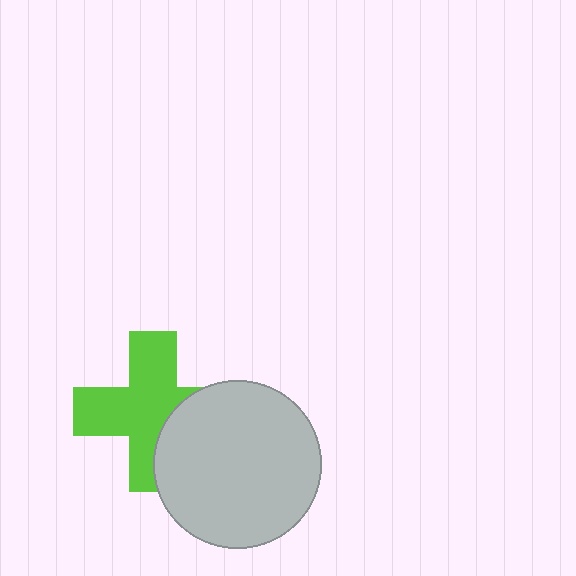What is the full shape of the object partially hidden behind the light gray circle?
The partially hidden object is a lime cross.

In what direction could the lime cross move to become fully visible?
The lime cross could move left. That would shift it out from behind the light gray circle entirely.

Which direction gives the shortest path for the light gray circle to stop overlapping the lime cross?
Moving right gives the shortest separation.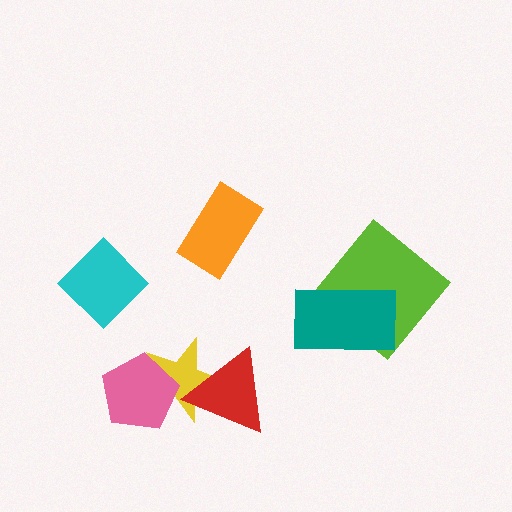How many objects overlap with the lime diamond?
1 object overlaps with the lime diamond.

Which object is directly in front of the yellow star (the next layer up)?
The red triangle is directly in front of the yellow star.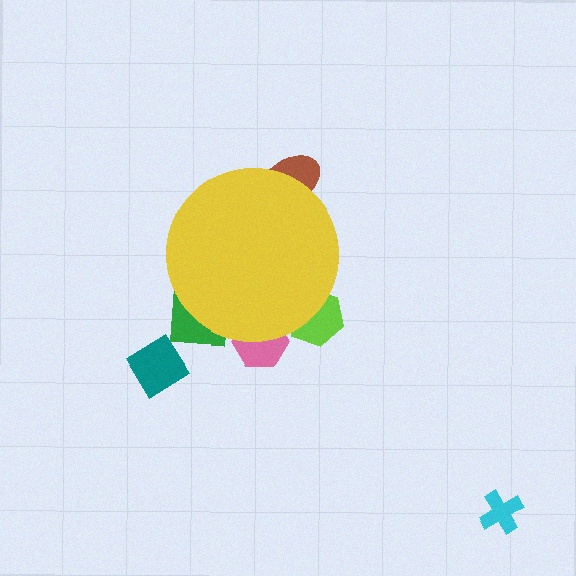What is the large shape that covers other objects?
A yellow circle.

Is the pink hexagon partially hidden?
Yes, the pink hexagon is partially hidden behind the yellow circle.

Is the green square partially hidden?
Yes, the green square is partially hidden behind the yellow circle.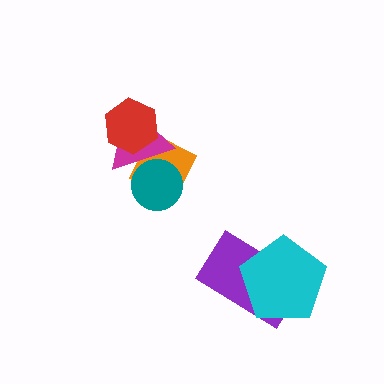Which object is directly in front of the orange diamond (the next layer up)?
The teal circle is directly in front of the orange diamond.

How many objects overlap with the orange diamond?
3 objects overlap with the orange diamond.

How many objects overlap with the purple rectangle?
1 object overlaps with the purple rectangle.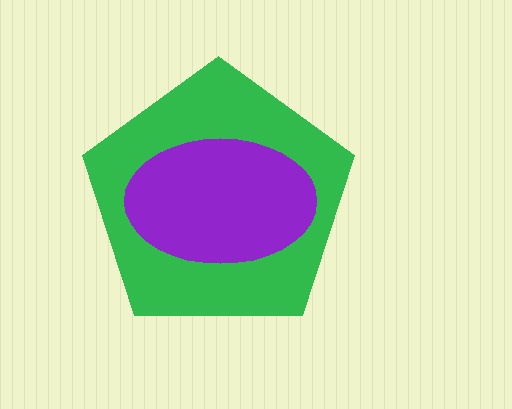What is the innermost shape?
The purple ellipse.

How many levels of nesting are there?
2.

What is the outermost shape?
The green pentagon.